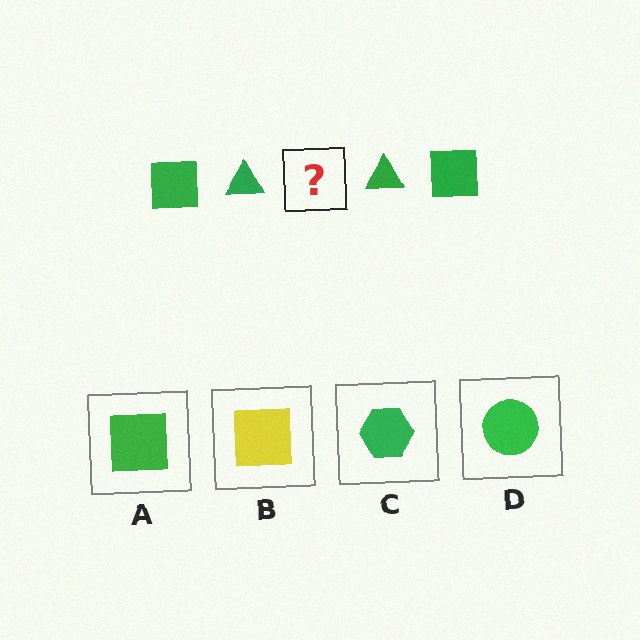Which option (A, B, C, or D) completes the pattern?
A.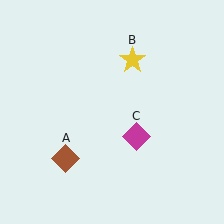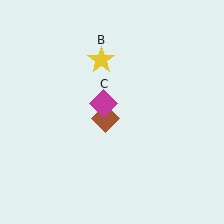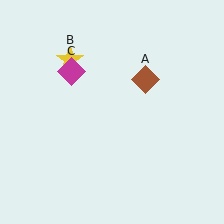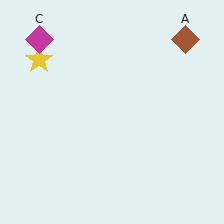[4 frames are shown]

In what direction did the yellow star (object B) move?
The yellow star (object B) moved left.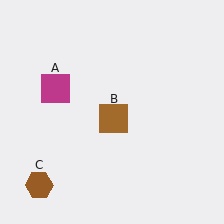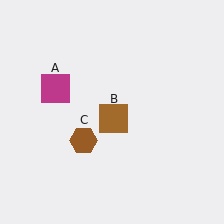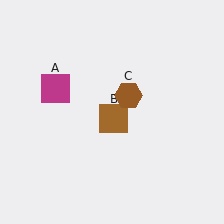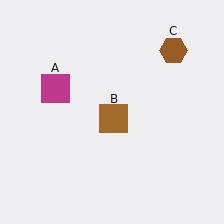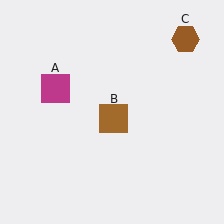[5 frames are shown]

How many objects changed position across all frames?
1 object changed position: brown hexagon (object C).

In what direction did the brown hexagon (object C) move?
The brown hexagon (object C) moved up and to the right.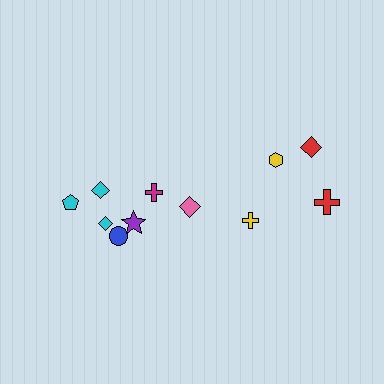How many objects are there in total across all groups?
There are 11 objects.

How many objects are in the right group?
There are 4 objects.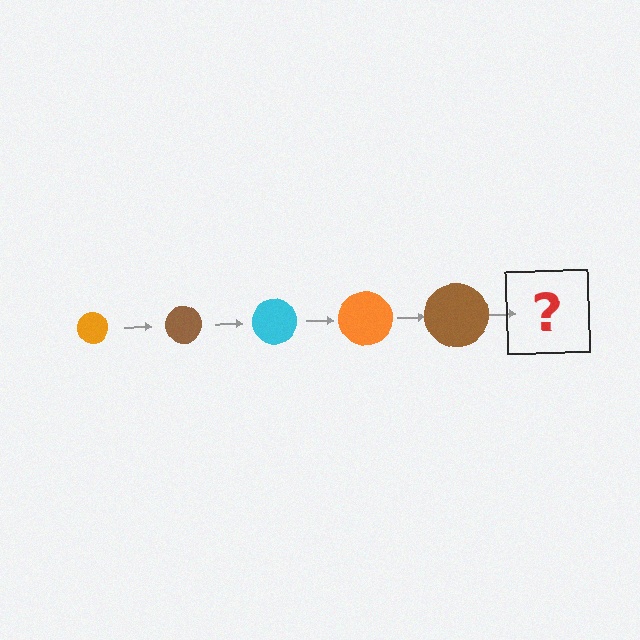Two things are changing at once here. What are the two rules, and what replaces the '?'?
The two rules are that the circle grows larger each step and the color cycles through orange, brown, and cyan. The '?' should be a cyan circle, larger than the previous one.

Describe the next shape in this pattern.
It should be a cyan circle, larger than the previous one.